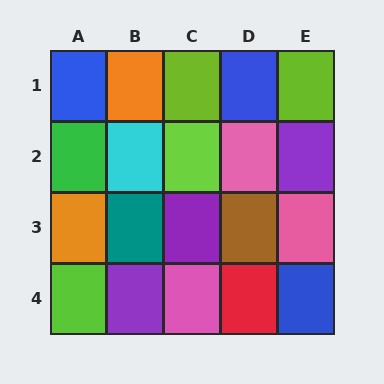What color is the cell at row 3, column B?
Teal.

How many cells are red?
1 cell is red.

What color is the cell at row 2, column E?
Purple.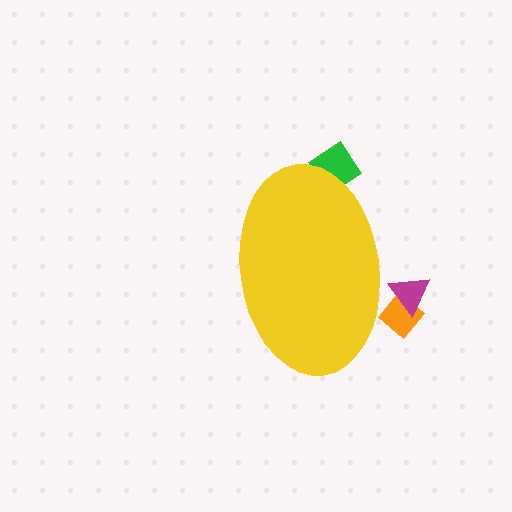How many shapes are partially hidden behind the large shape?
3 shapes are partially hidden.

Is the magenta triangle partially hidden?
Yes, the magenta triangle is partially hidden behind the yellow ellipse.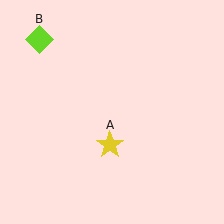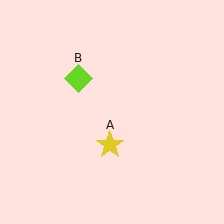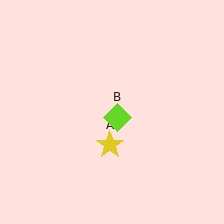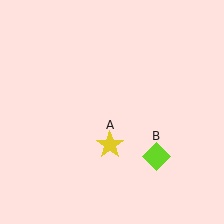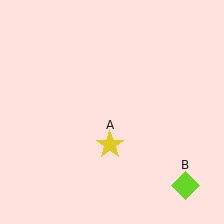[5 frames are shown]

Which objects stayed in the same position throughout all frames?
Yellow star (object A) remained stationary.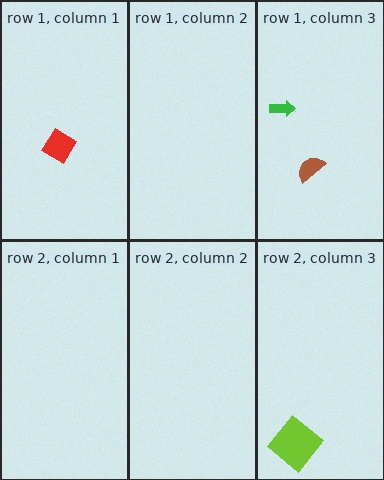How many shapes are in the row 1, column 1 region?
1.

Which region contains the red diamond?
The row 1, column 1 region.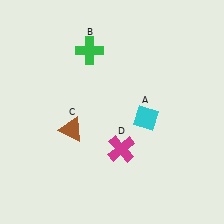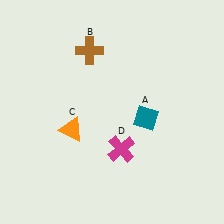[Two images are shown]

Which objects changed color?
A changed from cyan to teal. B changed from green to brown. C changed from brown to orange.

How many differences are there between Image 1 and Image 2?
There are 3 differences between the two images.